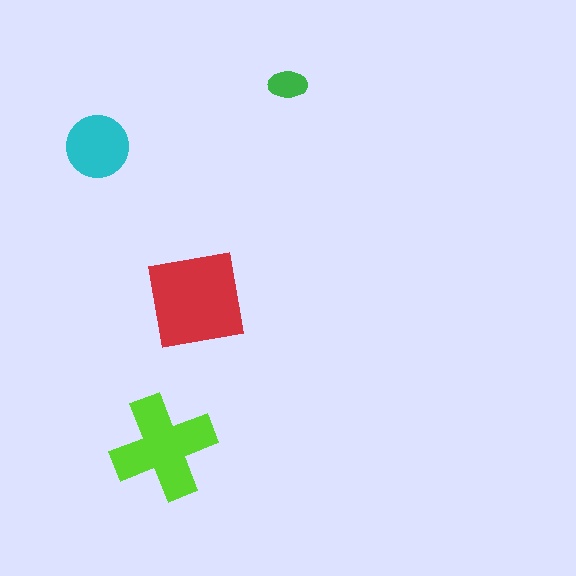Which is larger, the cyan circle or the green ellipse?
The cyan circle.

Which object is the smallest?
The green ellipse.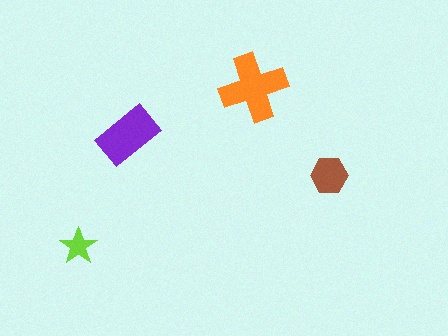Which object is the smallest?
The lime star.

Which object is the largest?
The orange cross.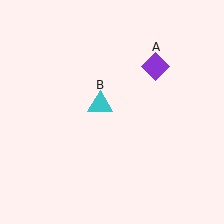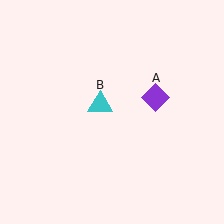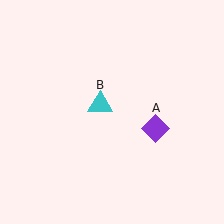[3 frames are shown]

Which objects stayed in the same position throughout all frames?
Cyan triangle (object B) remained stationary.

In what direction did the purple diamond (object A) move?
The purple diamond (object A) moved down.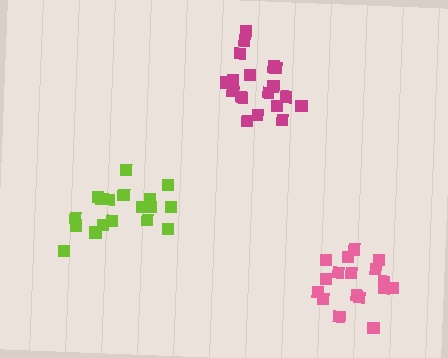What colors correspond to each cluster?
The clusters are colored: magenta, lime, pink.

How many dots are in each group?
Group 1: 19 dots, Group 2: 18 dots, Group 3: 17 dots (54 total).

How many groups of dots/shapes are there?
There are 3 groups.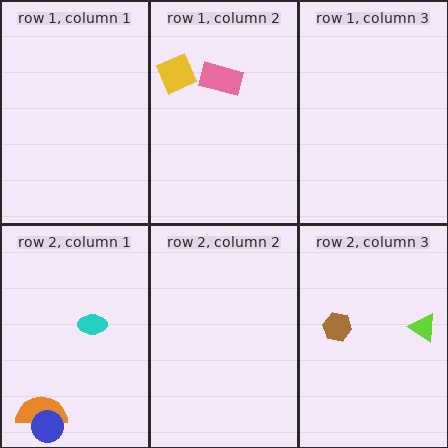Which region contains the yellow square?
The row 1, column 2 region.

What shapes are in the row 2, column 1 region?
The orange semicircle, the cyan ellipse, the blue circle.